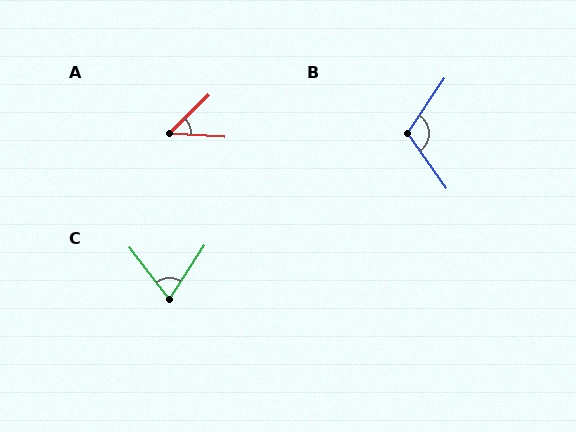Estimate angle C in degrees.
Approximately 70 degrees.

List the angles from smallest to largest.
A (48°), C (70°), B (110°).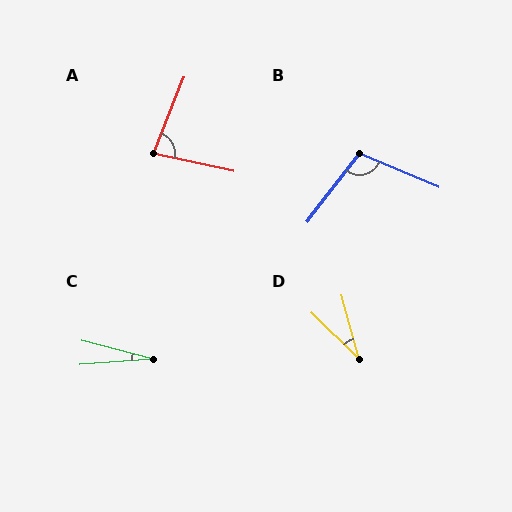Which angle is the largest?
B, at approximately 104 degrees.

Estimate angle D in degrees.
Approximately 31 degrees.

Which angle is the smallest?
C, at approximately 19 degrees.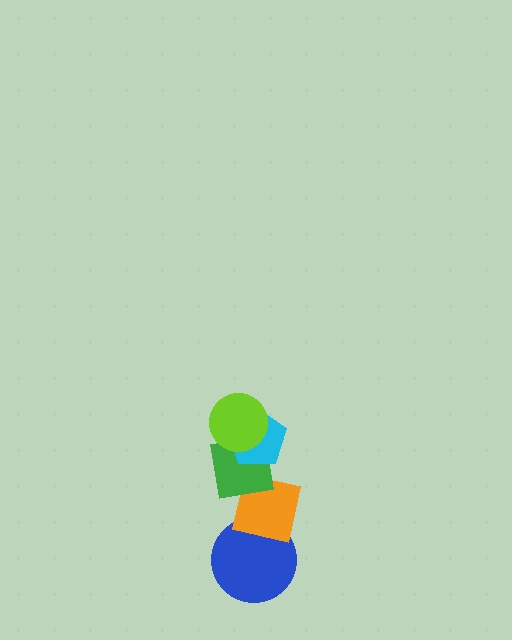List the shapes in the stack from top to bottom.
From top to bottom: the lime circle, the cyan pentagon, the green square, the orange square, the blue circle.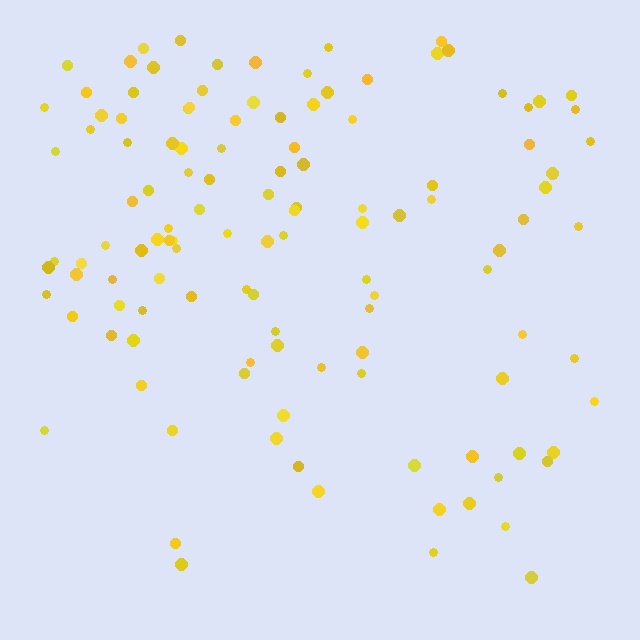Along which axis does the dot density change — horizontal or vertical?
Vertical.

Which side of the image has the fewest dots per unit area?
The bottom.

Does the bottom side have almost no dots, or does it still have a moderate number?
Still a moderate number, just noticeably fewer than the top.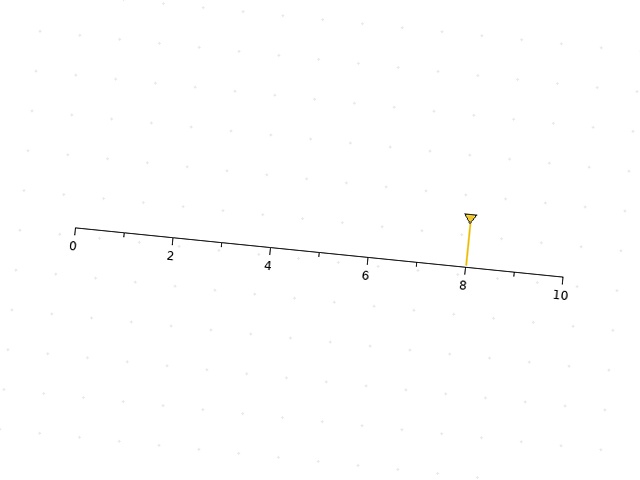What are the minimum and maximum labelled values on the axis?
The axis runs from 0 to 10.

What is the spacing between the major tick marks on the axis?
The major ticks are spaced 2 apart.